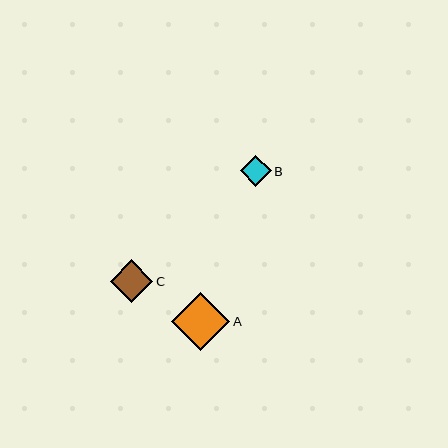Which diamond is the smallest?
Diamond B is the smallest with a size of approximately 31 pixels.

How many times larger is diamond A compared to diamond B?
Diamond A is approximately 1.8 times the size of diamond B.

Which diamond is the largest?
Diamond A is the largest with a size of approximately 58 pixels.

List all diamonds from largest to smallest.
From largest to smallest: A, C, B.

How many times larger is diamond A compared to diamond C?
Diamond A is approximately 1.4 times the size of diamond C.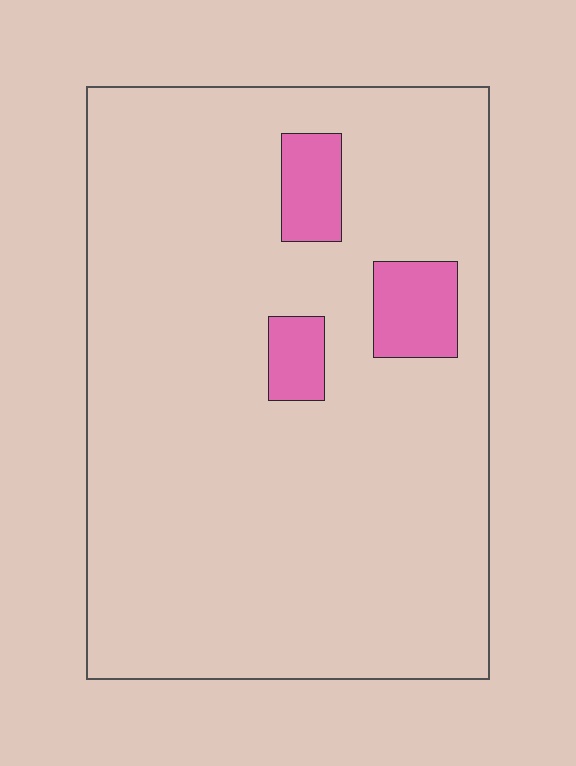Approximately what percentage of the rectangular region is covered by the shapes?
Approximately 10%.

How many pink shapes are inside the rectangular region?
3.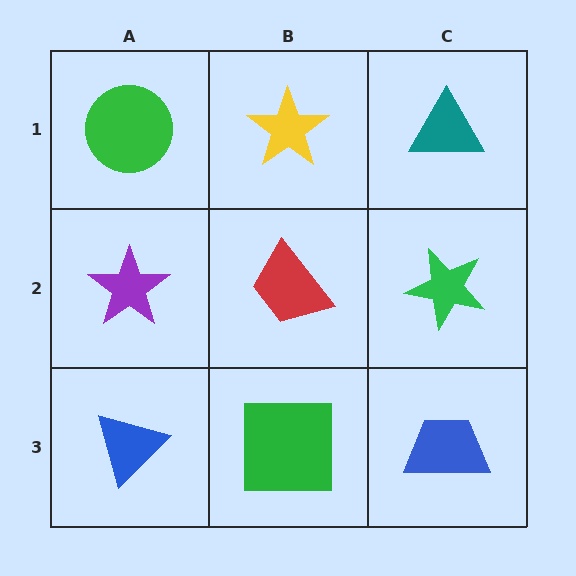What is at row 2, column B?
A red trapezoid.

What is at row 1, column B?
A yellow star.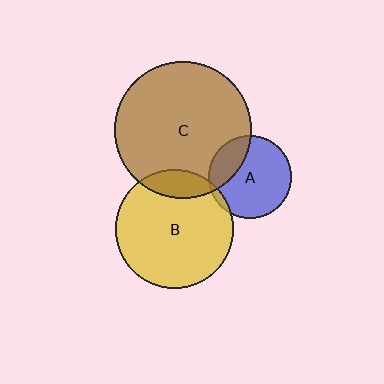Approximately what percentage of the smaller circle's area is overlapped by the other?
Approximately 15%.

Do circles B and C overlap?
Yes.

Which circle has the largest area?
Circle C (brown).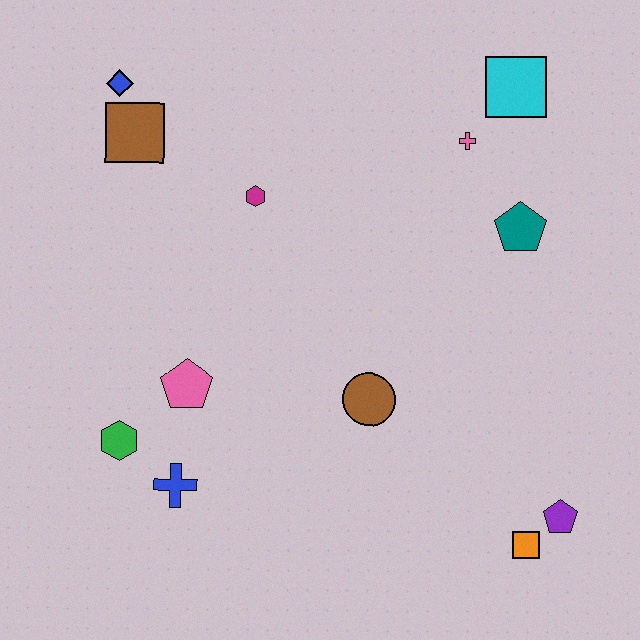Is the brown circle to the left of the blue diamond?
No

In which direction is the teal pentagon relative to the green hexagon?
The teal pentagon is to the right of the green hexagon.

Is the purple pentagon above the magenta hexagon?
No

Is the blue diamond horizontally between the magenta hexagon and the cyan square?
No